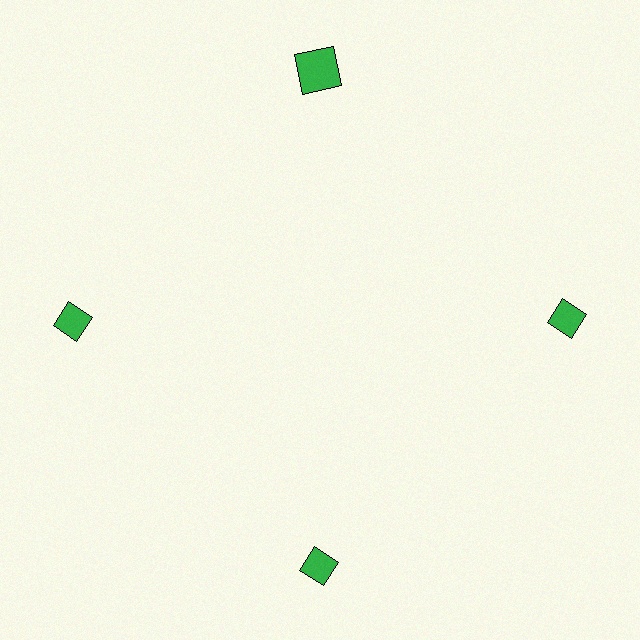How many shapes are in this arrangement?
There are 4 shapes arranged in a ring pattern.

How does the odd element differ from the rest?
It has a different shape: square instead of diamond.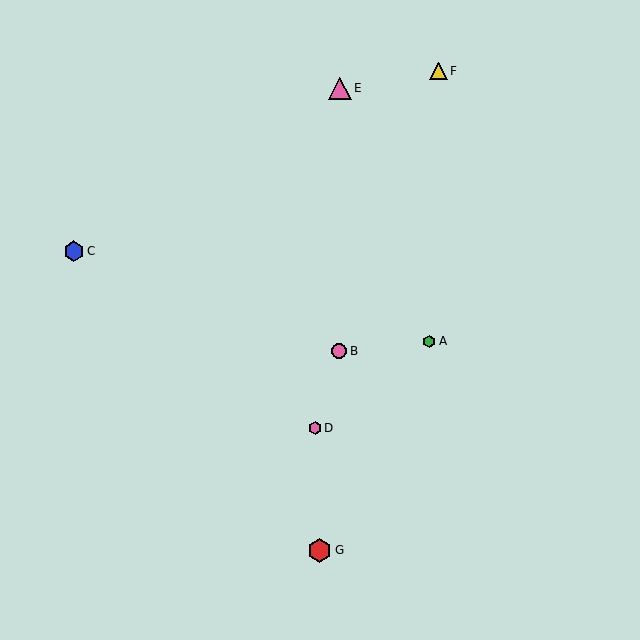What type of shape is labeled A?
Shape A is a green hexagon.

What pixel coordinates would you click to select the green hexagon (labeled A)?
Click at (429, 341) to select the green hexagon A.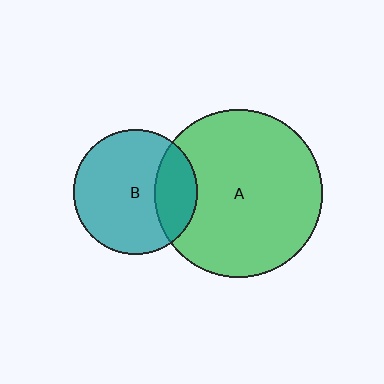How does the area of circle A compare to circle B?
Approximately 1.8 times.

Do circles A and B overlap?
Yes.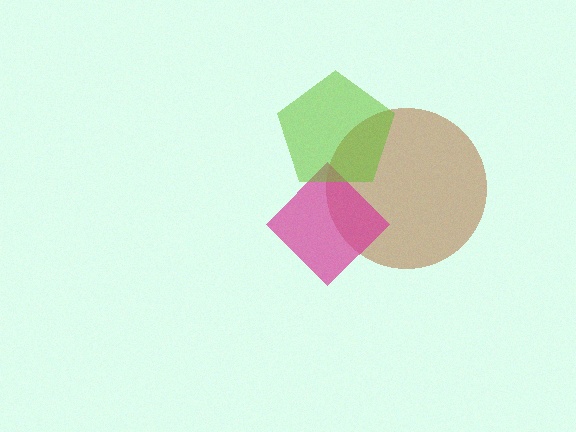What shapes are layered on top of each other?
The layered shapes are: a brown circle, a magenta diamond, a lime pentagon.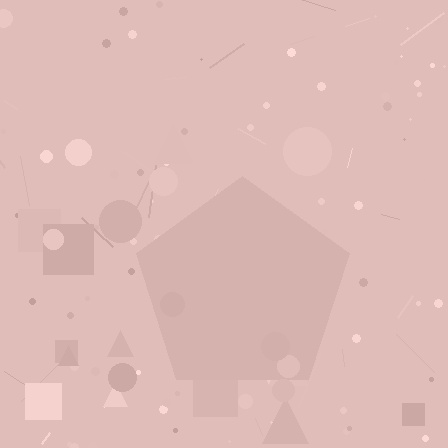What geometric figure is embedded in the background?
A pentagon is embedded in the background.